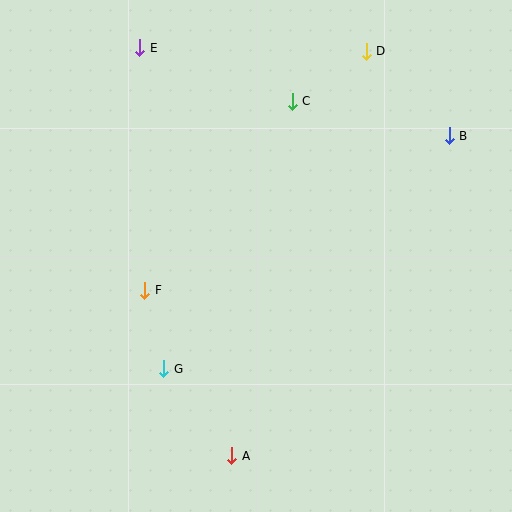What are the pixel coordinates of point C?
Point C is at (292, 101).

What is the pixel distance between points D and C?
The distance between D and C is 89 pixels.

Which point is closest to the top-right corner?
Point B is closest to the top-right corner.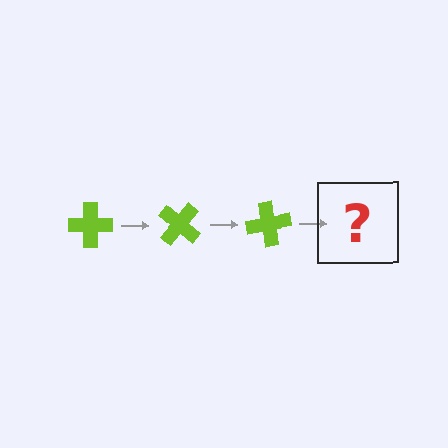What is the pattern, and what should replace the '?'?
The pattern is that the cross rotates 40 degrees each step. The '?' should be a lime cross rotated 120 degrees.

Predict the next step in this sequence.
The next step is a lime cross rotated 120 degrees.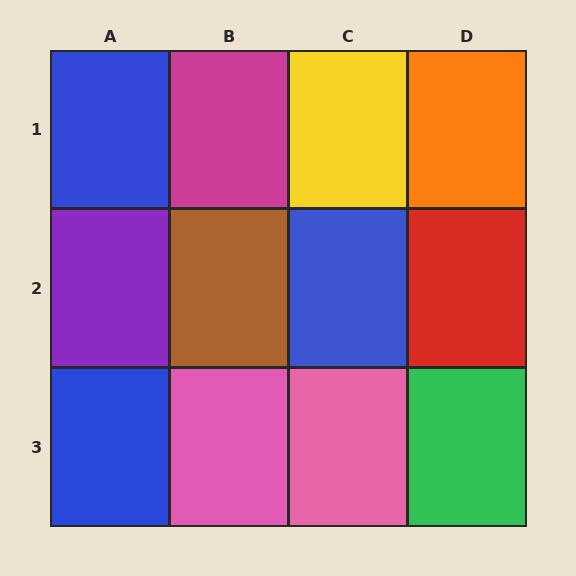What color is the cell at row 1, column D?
Orange.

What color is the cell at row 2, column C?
Blue.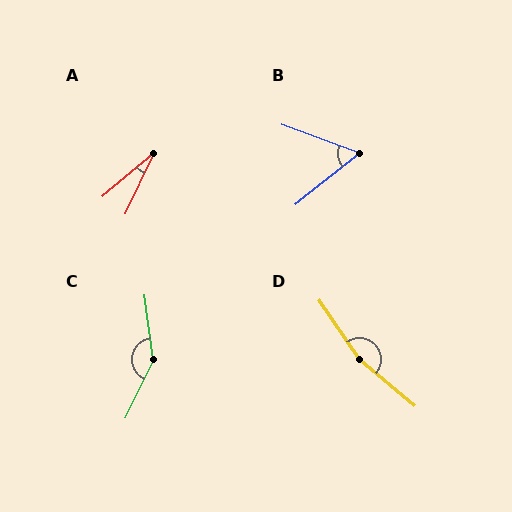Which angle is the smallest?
A, at approximately 24 degrees.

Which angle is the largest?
D, at approximately 164 degrees.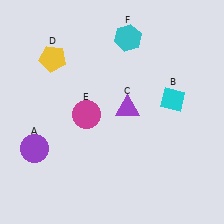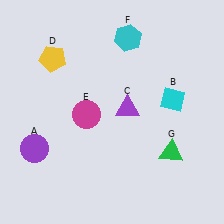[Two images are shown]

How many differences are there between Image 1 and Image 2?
There is 1 difference between the two images.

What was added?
A green triangle (G) was added in Image 2.